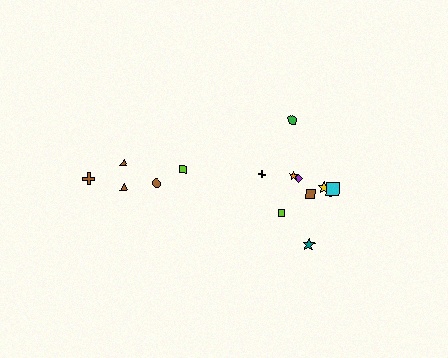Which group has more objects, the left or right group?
The right group.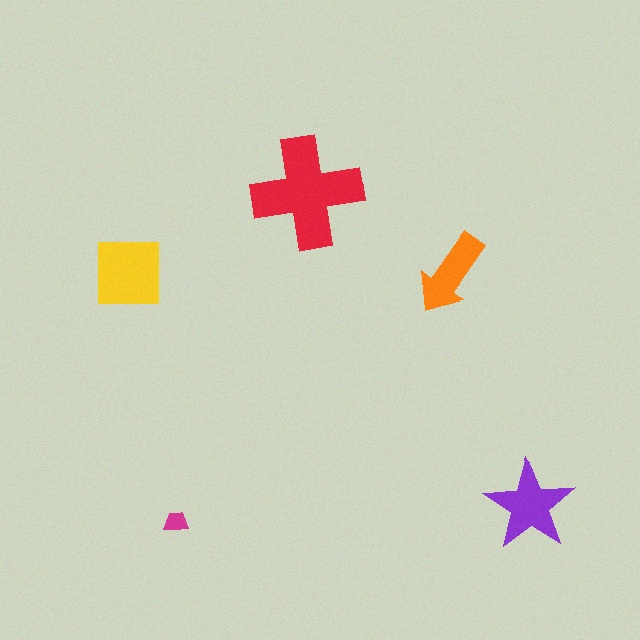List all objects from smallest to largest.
The magenta trapezoid, the orange arrow, the purple star, the yellow square, the red cross.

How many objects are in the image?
There are 5 objects in the image.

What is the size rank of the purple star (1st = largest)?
3rd.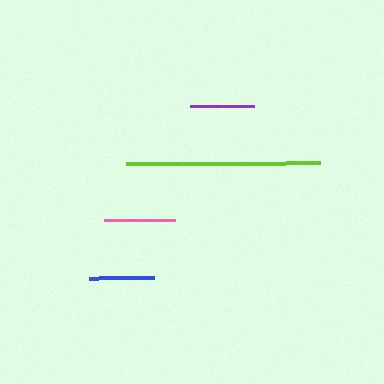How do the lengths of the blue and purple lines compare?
The blue and purple lines are approximately the same length.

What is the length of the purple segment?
The purple segment is approximately 64 pixels long.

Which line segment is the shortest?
The purple line is the shortest at approximately 64 pixels.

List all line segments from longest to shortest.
From longest to shortest: lime, pink, blue, purple.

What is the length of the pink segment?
The pink segment is approximately 70 pixels long.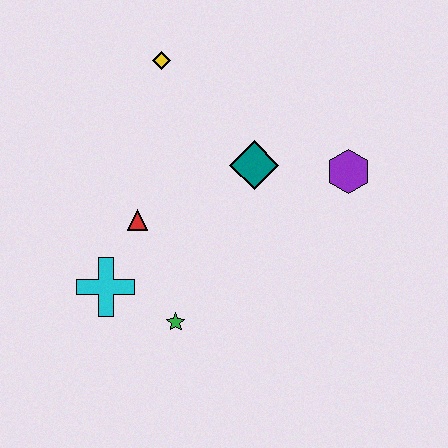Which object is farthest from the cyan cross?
The purple hexagon is farthest from the cyan cross.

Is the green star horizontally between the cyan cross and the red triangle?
No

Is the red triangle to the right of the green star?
No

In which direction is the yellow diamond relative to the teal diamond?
The yellow diamond is above the teal diamond.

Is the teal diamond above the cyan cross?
Yes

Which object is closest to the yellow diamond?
The teal diamond is closest to the yellow diamond.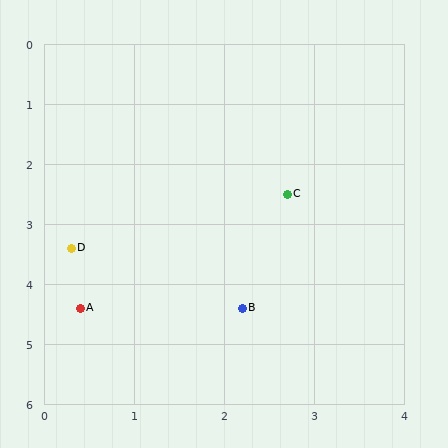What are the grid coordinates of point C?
Point C is at approximately (2.7, 2.5).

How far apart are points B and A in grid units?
Points B and A are about 1.8 grid units apart.